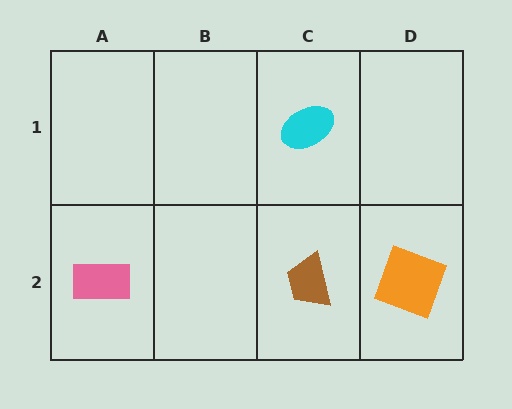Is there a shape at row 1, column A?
No, that cell is empty.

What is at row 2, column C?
A brown trapezoid.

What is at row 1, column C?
A cyan ellipse.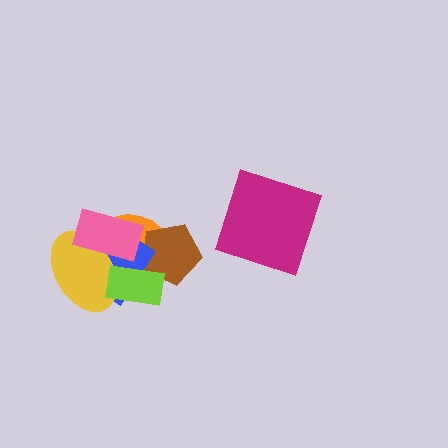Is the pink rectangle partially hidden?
No, no other shape covers it.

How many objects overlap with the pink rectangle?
3 objects overlap with the pink rectangle.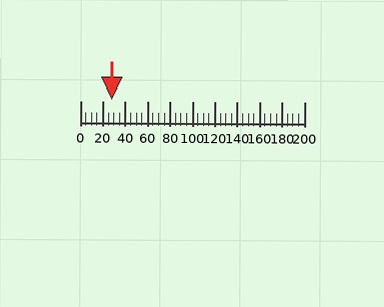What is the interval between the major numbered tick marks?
The major tick marks are spaced 20 units apart.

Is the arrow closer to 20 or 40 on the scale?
The arrow is closer to 20.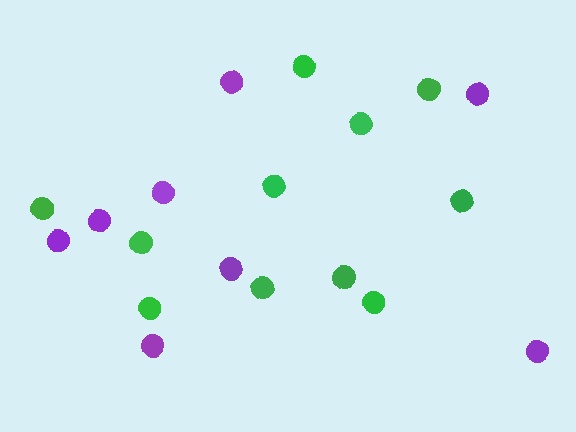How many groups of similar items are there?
There are 2 groups: one group of green circles (11) and one group of purple circles (8).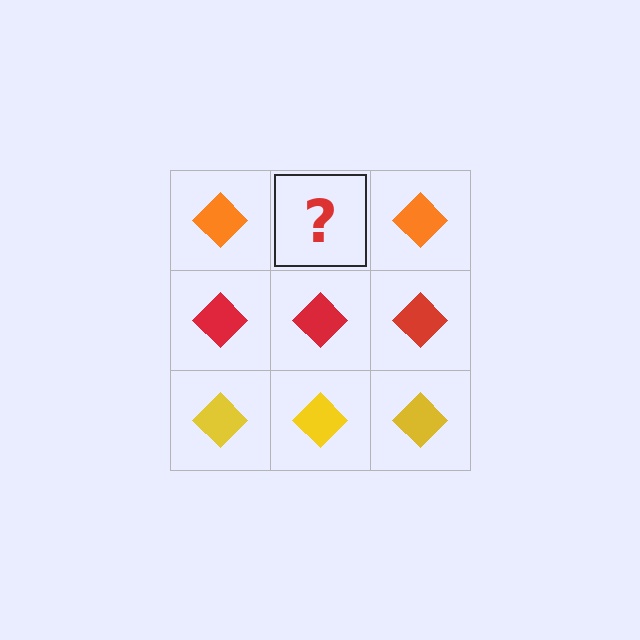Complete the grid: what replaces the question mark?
The question mark should be replaced with an orange diamond.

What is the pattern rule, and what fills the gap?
The rule is that each row has a consistent color. The gap should be filled with an orange diamond.